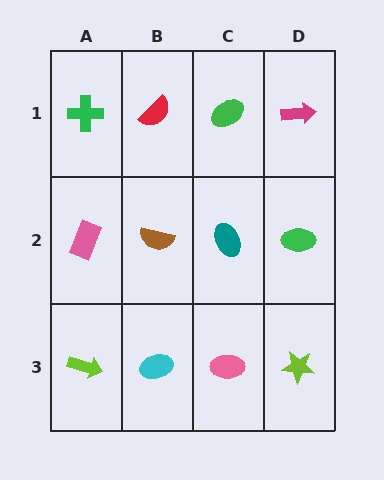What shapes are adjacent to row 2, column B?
A red semicircle (row 1, column B), a cyan ellipse (row 3, column B), a pink rectangle (row 2, column A), a teal ellipse (row 2, column C).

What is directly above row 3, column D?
A green ellipse.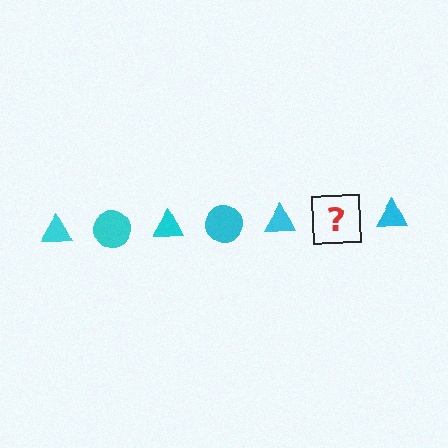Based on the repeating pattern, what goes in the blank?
The blank should be a cyan circle.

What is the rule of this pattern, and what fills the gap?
The rule is that the pattern cycles through triangle, circle shapes in cyan. The gap should be filled with a cyan circle.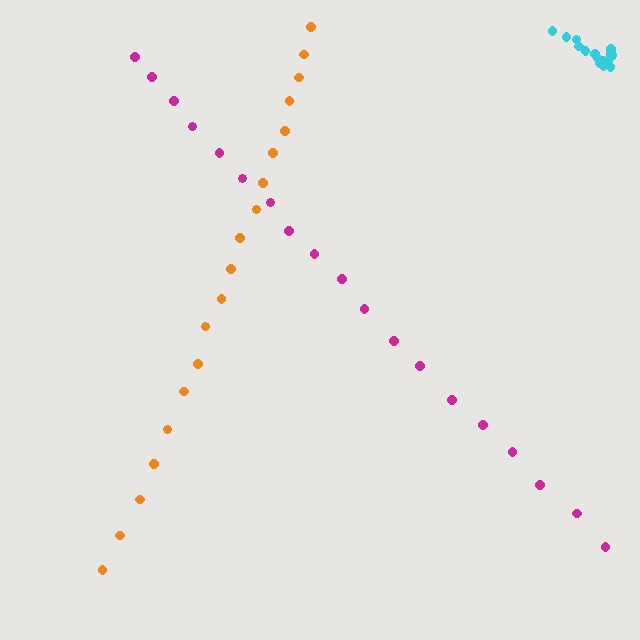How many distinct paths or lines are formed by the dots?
There are 3 distinct paths.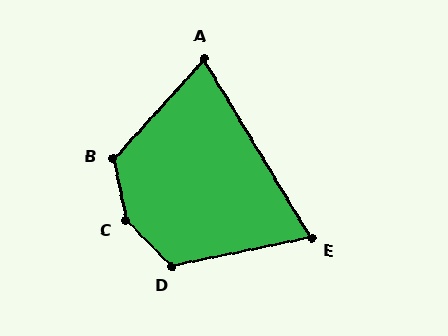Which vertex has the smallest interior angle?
E, at approximately 71 degrees.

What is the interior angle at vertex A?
Approximately 73 degrees (acute).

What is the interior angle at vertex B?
Approximately 126 degrees (obtuse).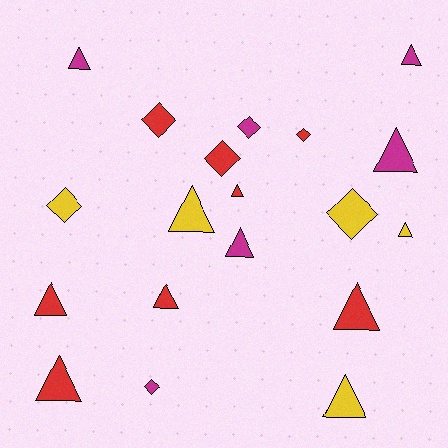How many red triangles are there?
There are 5 red triangles.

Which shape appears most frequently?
Triangle, with 12 objects.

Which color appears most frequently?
Red, with 8 objects.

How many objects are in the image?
There are 19 objects.